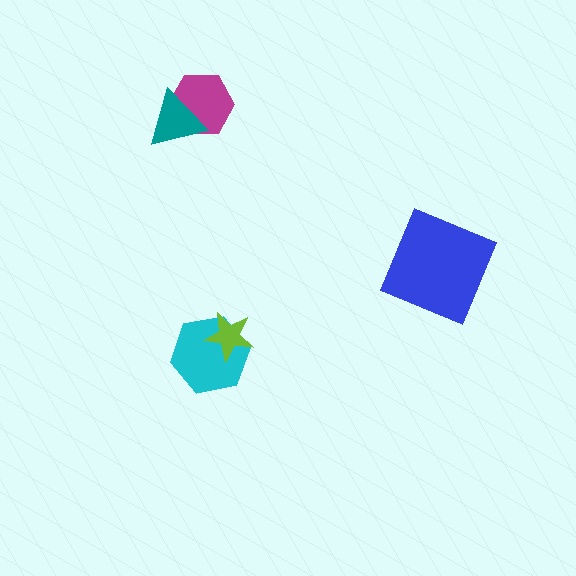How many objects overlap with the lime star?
1 object overlaps with the lime star.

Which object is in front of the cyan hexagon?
The lime star is in front of the cyan hexagon.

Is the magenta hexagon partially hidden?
Yes, it is partially covered by another shape.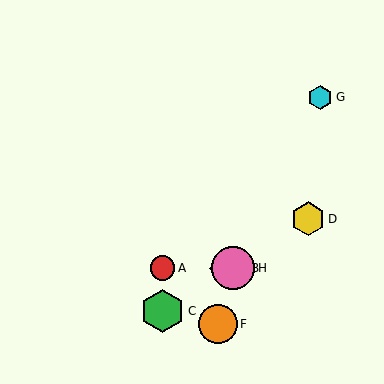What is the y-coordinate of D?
Object D is at y≈219.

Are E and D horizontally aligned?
No, E is at y≈268 and D is at y≈219.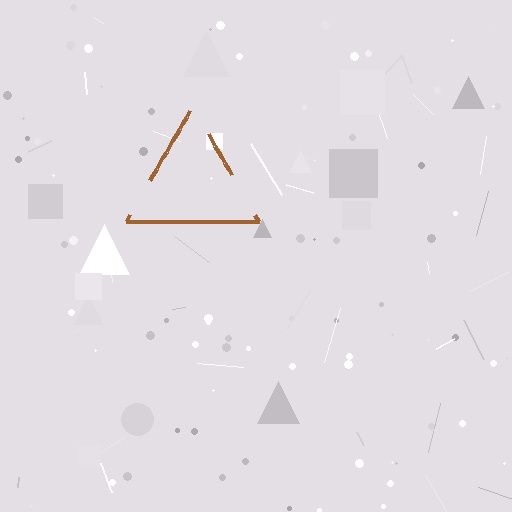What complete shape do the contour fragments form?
The contour fragments form a triangle.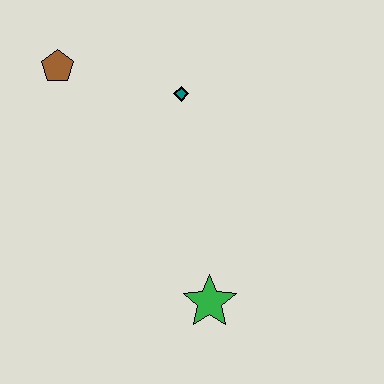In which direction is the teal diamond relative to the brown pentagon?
The teal diamond is to the right of the brown pentagon.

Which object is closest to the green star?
The teal diamond is closest to the green star.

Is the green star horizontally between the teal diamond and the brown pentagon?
No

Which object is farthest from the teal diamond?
The green star is farthest from the teal diamond.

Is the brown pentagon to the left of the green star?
Yes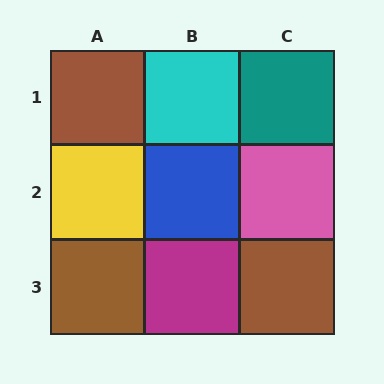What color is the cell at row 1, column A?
Brown.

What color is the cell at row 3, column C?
Brown.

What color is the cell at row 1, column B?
Cyan.